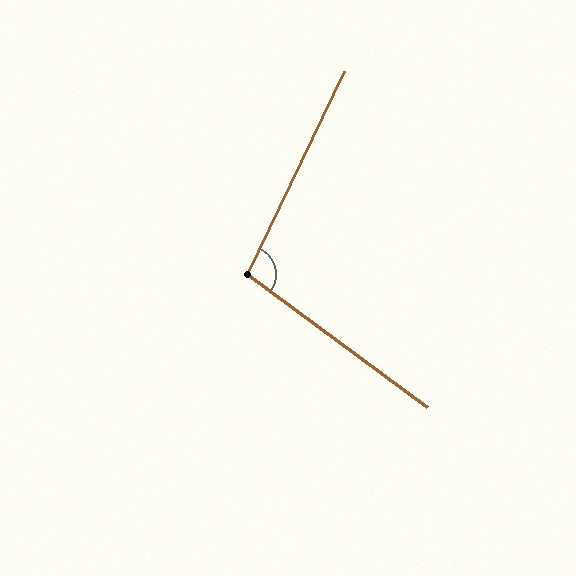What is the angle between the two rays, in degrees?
Approximately 101 degrees.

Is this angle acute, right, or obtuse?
It is obtuse.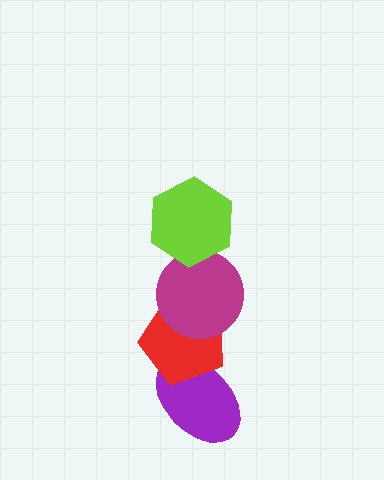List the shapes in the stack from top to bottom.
From top to bottom: the lime hexagon, the magenta circle, the red pentagon, the purple ellipse.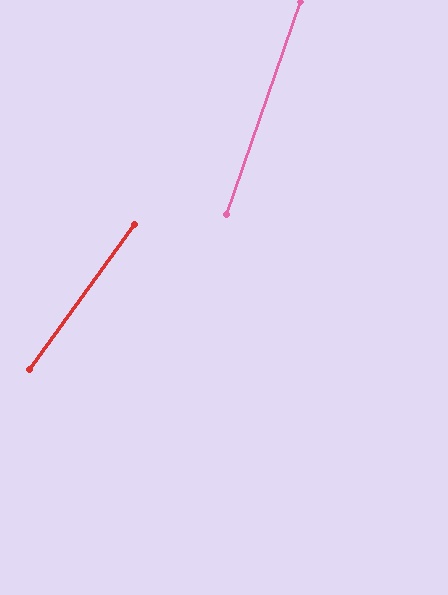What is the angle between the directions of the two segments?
Approximately 17 degrees.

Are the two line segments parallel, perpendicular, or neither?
Neither parallel nor perpendicular — they differ by about 17°.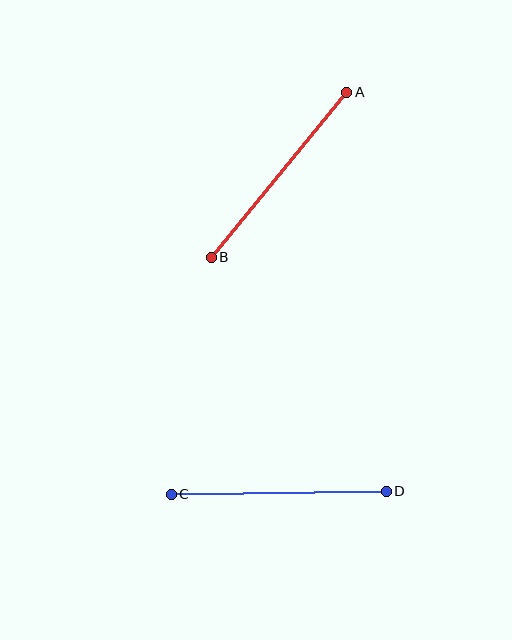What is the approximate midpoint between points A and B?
The midpoint is at approximately (279, 175) pixels.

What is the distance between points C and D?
The distance is approximately 215 pixels.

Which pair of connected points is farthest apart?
Points C and D are farthest apart.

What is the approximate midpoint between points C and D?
The midpoint is at approximately (279, 493) pixels.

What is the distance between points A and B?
The distance is approximately 213 pixels.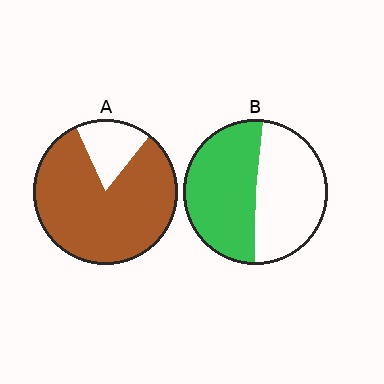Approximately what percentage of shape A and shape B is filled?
A is approximately 85% and B is approximately 50%.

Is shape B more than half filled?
Roughly half.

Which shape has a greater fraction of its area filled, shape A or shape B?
Shape A.